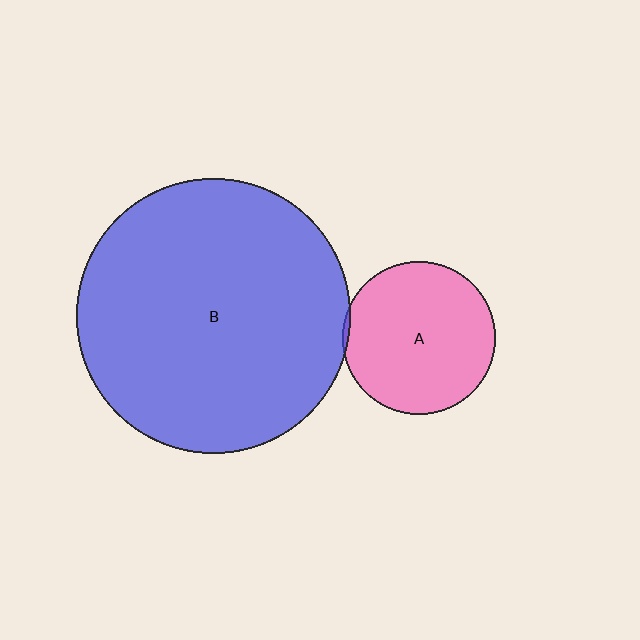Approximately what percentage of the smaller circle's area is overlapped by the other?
Approximately 5%.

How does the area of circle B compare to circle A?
Approximately 3.2 times.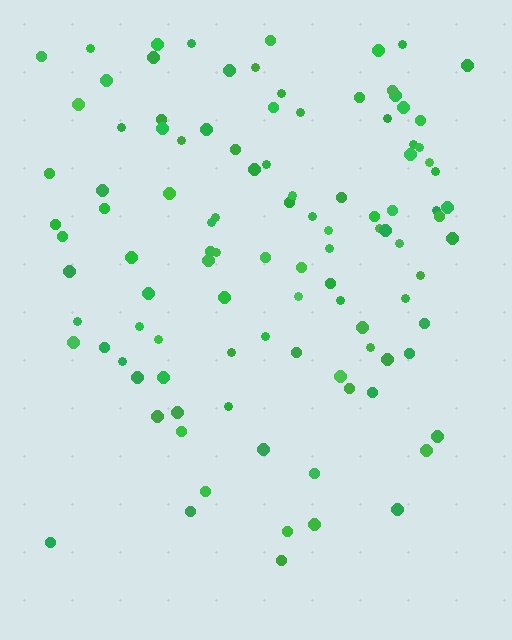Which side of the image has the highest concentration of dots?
The top.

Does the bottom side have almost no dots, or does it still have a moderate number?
Still a moderate number, just noticeably fewer than the top.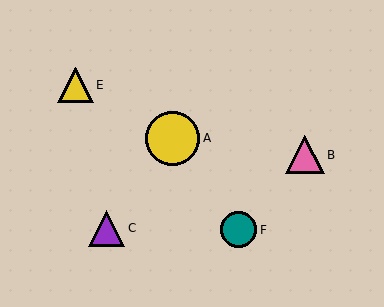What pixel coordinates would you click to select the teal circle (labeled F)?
Click at (239, 230) to select the teal circle F.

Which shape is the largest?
The yellow circle (labeled A) is the largest.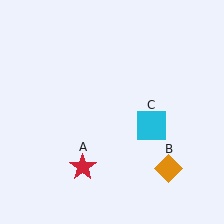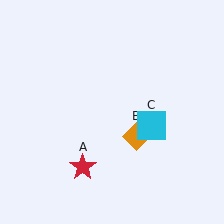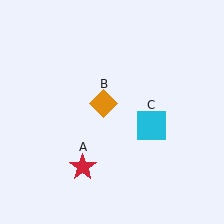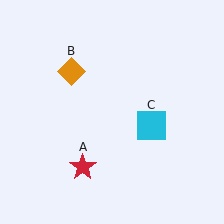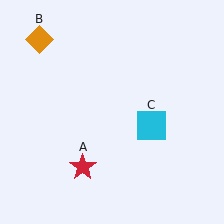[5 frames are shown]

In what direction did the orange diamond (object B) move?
The orange diamond (object B) moved up and to the left.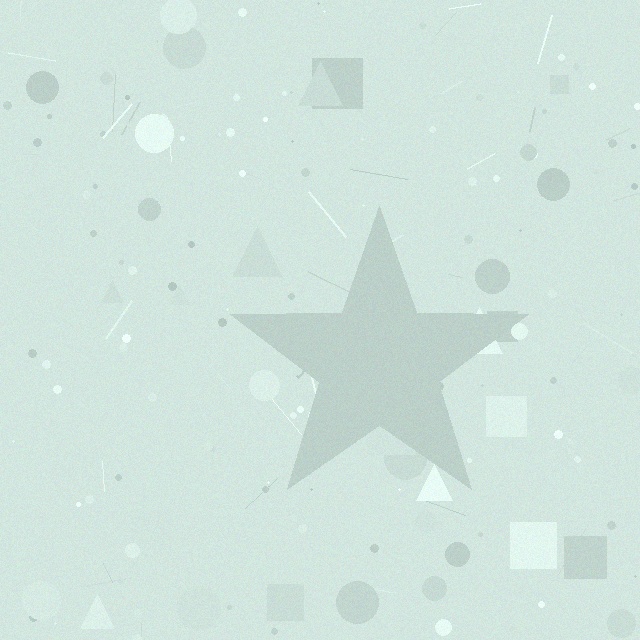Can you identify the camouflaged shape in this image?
The camouflaged shape is a star.